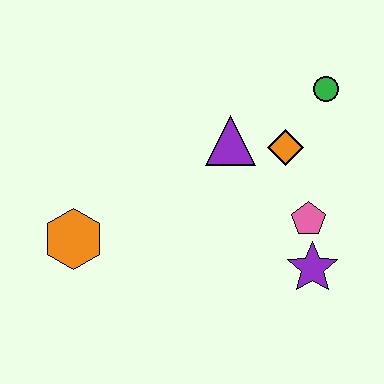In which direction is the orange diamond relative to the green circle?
The orange diamond is below the green circle.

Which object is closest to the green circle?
The orange diamond is closest to the green circle.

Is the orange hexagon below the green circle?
Yes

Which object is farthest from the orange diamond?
The orange hexagon is farthest from the orange diamond.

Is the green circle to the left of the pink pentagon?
No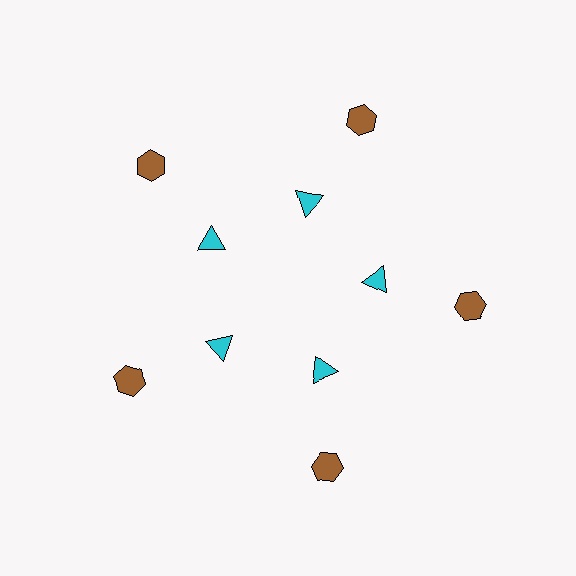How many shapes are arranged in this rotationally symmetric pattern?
There are 10 shapes, arranged in 5 groups of 2.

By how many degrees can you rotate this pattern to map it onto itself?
The pattern maps onto itself every 72 degrees of rotation.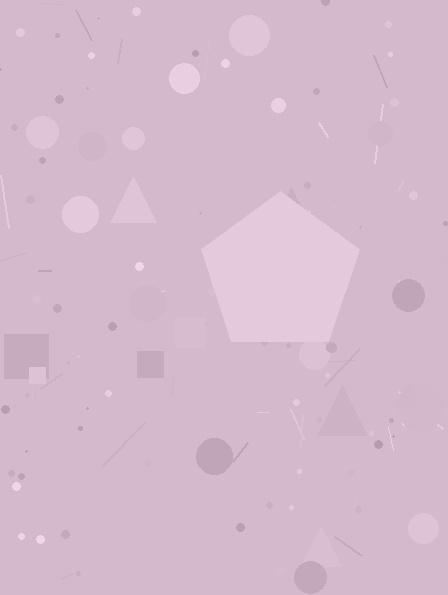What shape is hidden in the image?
A pentagon is hidden in the image.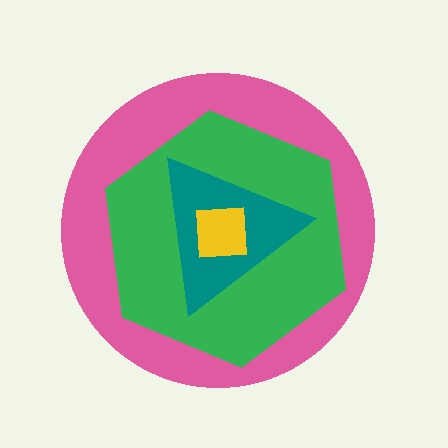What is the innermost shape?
The yellow square.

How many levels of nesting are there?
4.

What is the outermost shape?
The pink circle.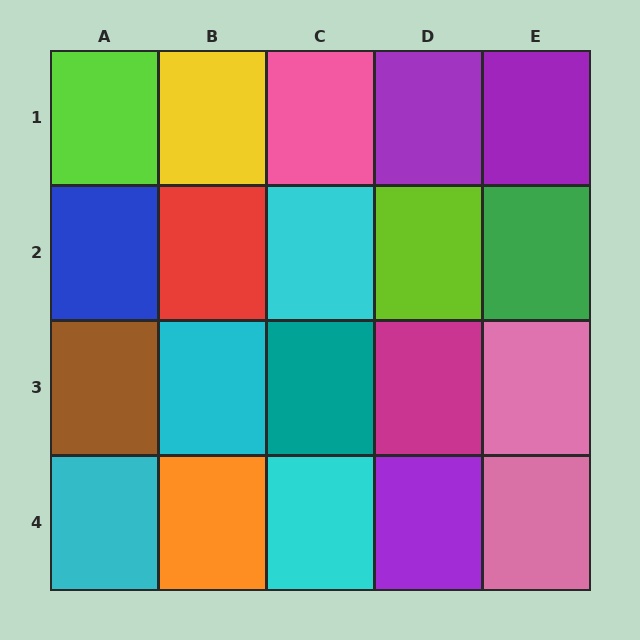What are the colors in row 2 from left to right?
Blue, red, cyan, lime, green.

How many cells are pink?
3 cells are pink.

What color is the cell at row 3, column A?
Brown.